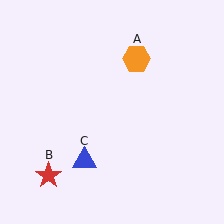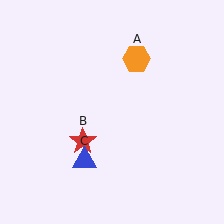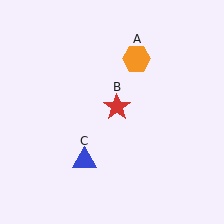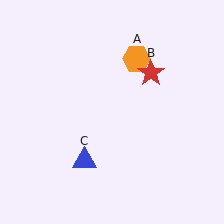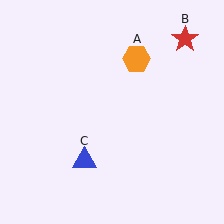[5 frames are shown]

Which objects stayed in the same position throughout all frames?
Orange hexagon (object A) and blue triangle (object C) remained stationary.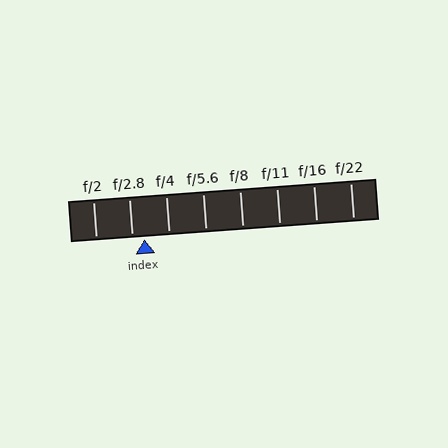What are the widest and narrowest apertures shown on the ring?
The widest aperture shown is f/2 and the narrowest is f/22.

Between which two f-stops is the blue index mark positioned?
The index mark is between f/2.8 and f/4.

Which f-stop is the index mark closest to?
The index mark is closest to f/2.8.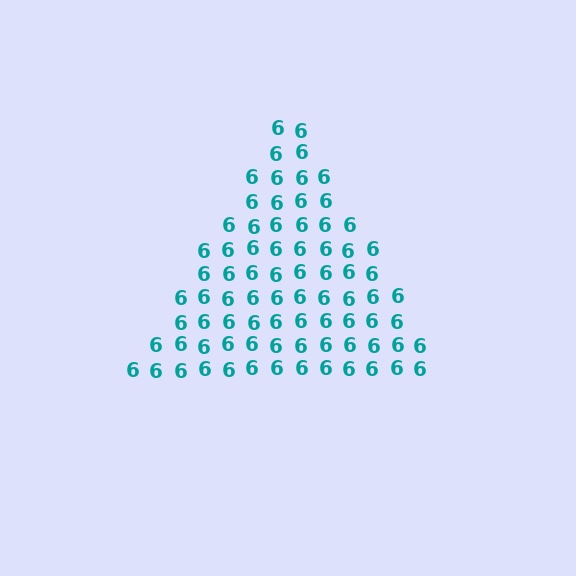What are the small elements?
The small elements are digit 6's.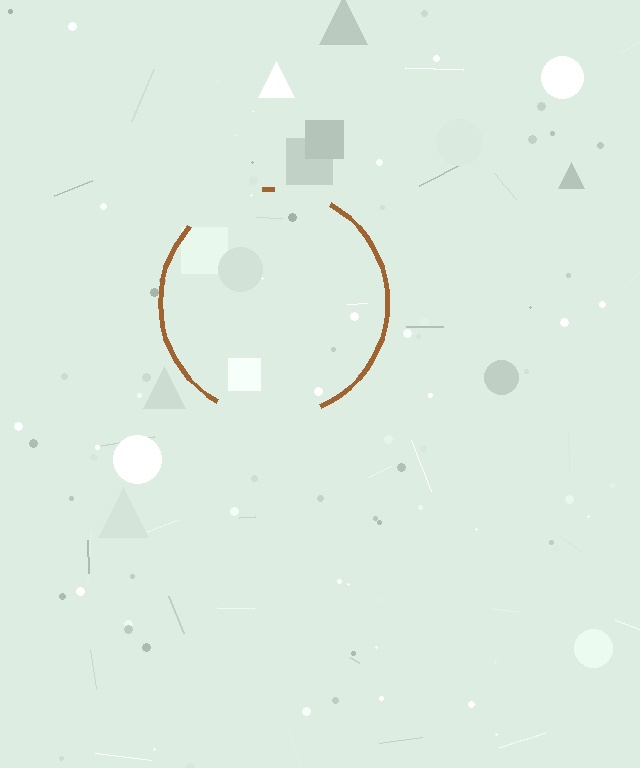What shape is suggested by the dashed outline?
The dashed outline suggests a circle.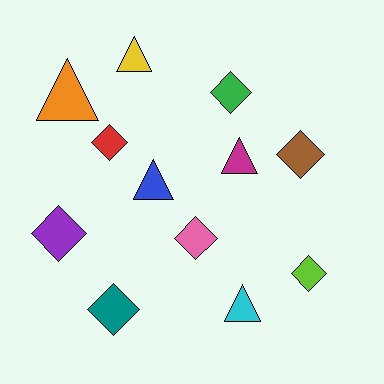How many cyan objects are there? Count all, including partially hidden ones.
There is 1 cyan object.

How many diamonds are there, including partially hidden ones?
There are 7 diamonds.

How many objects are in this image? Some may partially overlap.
There are 12 objects.